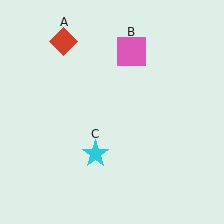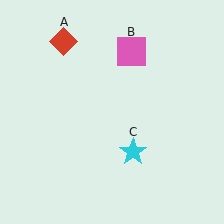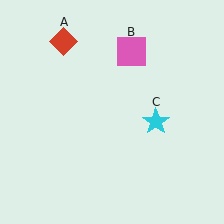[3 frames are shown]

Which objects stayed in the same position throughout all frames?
Red diamond (object A) and pink square (object B) remained stationary.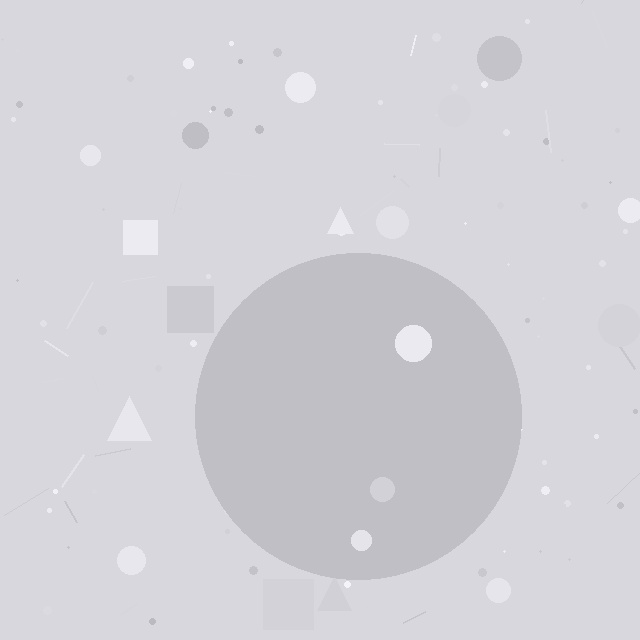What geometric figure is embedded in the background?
A circle is embedded in the background.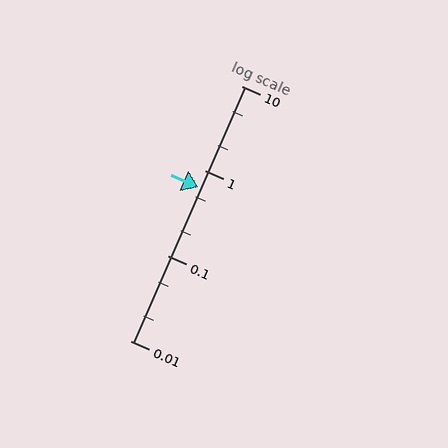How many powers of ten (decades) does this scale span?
The scale spans 3 decades, from 0.01 to 10.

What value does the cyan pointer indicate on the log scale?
The pointer indicates approximately 0.65.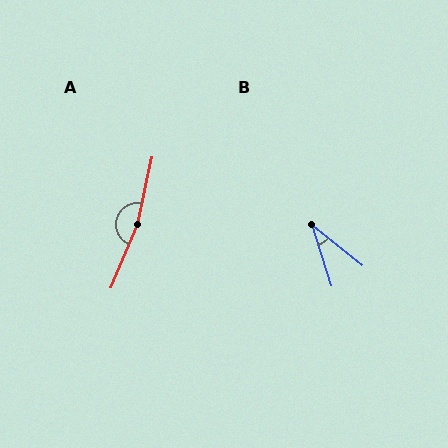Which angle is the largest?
A, at approximately 169 degrees.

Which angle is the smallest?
B, at approximately 33 degrees.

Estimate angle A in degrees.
Approximately 169 degrees.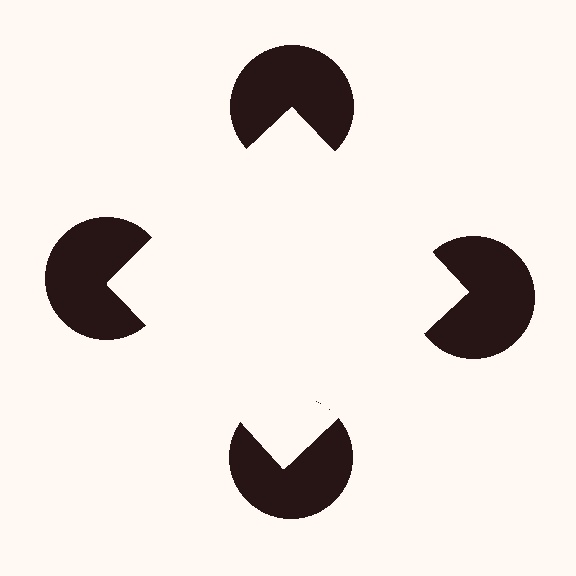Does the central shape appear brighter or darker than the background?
It typically appears slightly brighter than the background, even though no actual brightness change is drawn.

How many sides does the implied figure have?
4 sides.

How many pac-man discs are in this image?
There are 4 — one at each vertex of the illusory square.